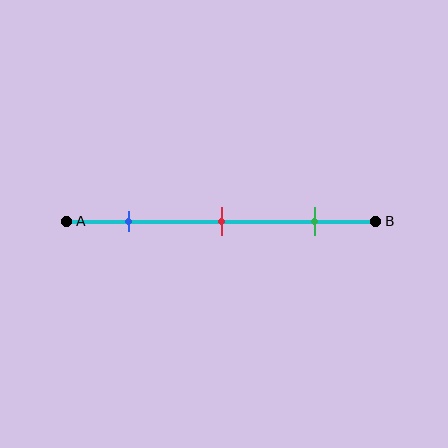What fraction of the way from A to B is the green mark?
The green mark is approximately 80% (0.8) of the way from A to B.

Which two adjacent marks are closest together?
The blue and red marks are the closest adjacent pair.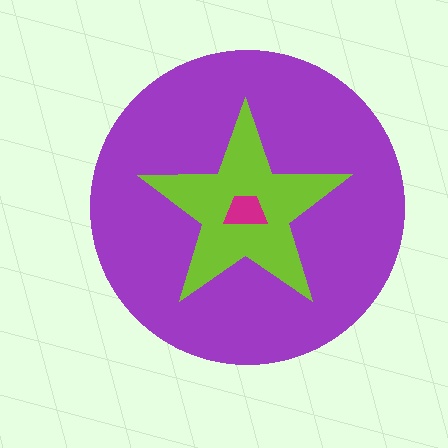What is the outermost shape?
The purple circle.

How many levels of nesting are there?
3.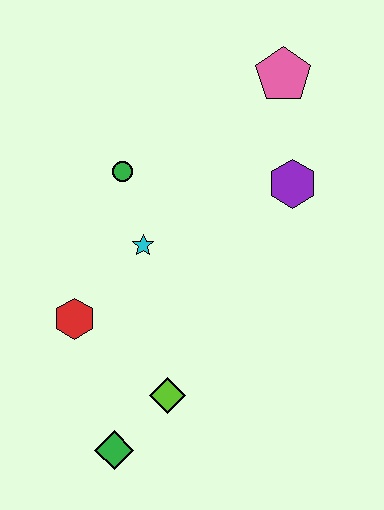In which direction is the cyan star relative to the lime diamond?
The cyan star is above the lime diamond.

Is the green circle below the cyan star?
No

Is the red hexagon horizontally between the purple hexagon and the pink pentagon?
No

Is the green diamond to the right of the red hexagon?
Yes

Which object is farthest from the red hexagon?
The pink pentagon is farthest from the red hexagon.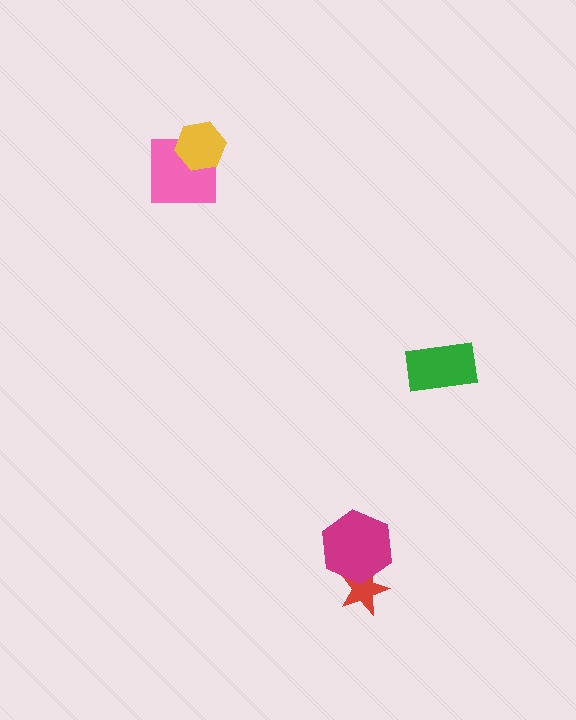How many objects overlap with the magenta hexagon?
1 object overlaps with the magenta hexagon.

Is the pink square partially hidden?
Yes, it is partially covered by another shape.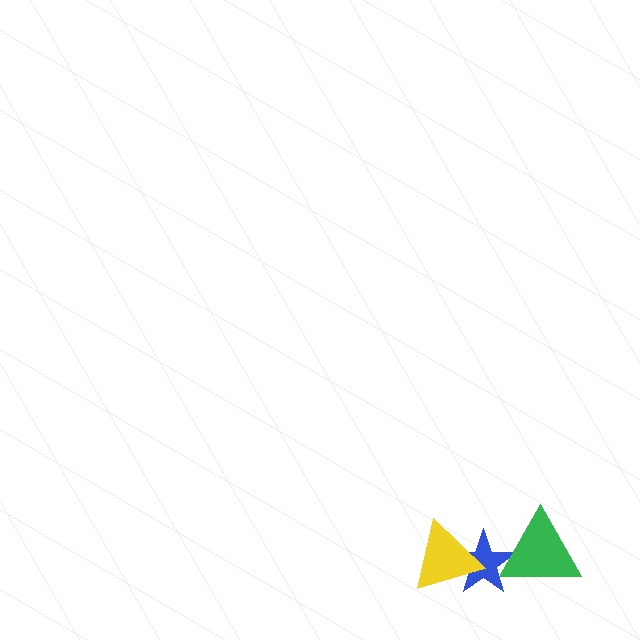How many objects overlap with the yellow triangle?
1 object overlaps with the yellow triangle.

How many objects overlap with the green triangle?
1 object overlaps with the green triangle.